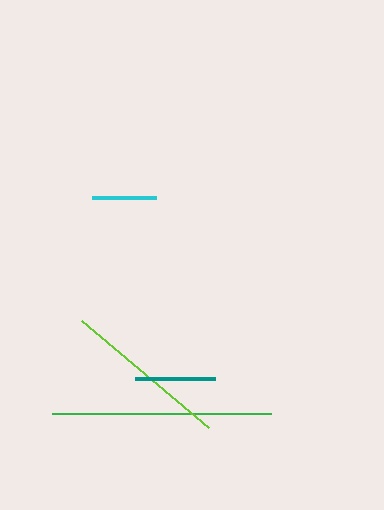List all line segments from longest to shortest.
From longest to shortest: green, lime, teal, cyan.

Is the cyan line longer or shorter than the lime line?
The lime line is longer than the cyan line.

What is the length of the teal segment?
The teal segment is approximately 81 pixels long.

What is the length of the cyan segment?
The cyan segment is approximately 64 pixels long.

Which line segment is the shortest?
The cyan line is the shortest at approximately 64 pixels.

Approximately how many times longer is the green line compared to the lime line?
The green line is approximately 1.3 times the length of the lime line.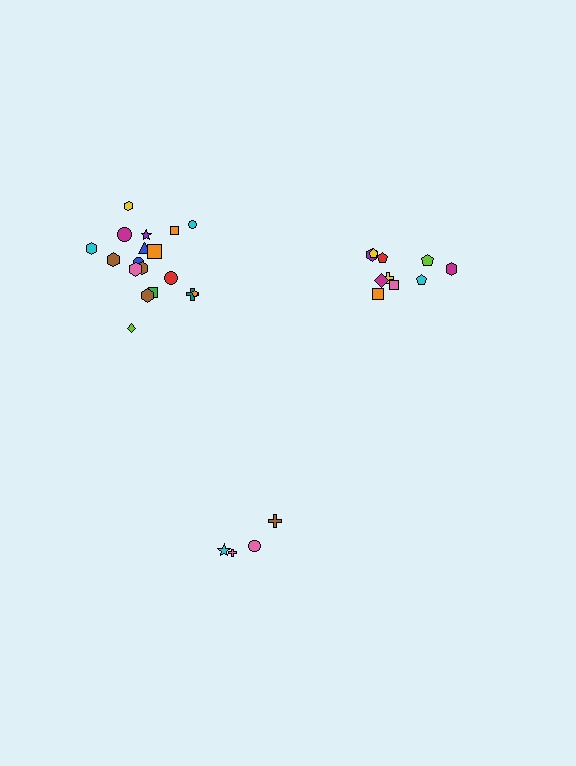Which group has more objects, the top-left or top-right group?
The top-left group.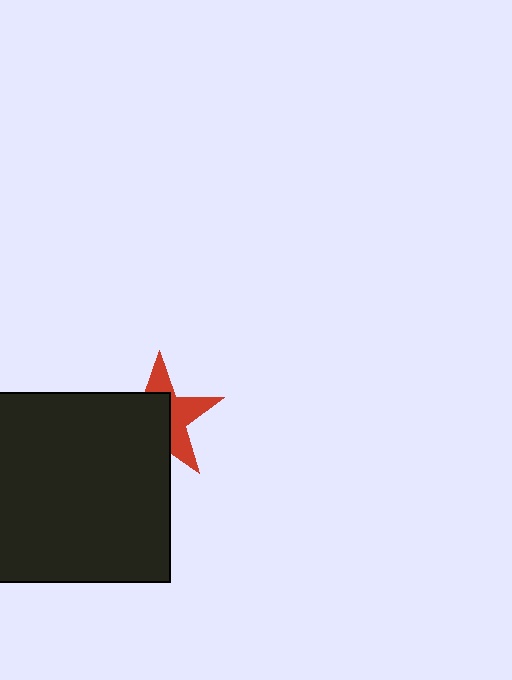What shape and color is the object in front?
The object in front is a black square.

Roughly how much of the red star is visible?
A small part of it is visible (roughly 43%).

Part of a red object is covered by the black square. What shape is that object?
It is a star.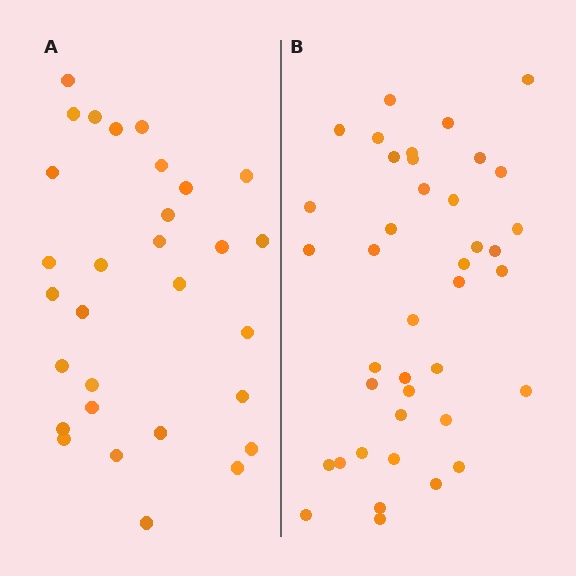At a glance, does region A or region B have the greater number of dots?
Region B (the right region) has more dots.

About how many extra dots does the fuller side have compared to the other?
Region B has roughly 10 or so more dots than region A.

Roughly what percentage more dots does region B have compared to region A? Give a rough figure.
About 35% more.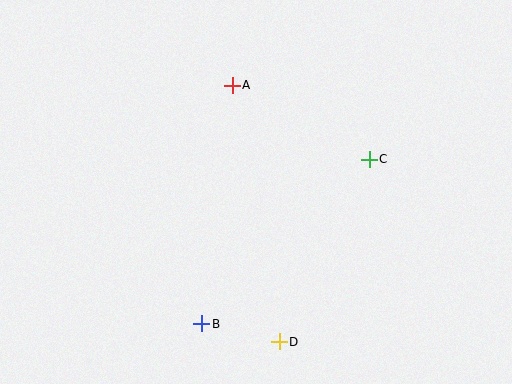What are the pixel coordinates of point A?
Point A is at (232, 85).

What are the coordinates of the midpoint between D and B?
The midpoint between D and B is at (241, 333).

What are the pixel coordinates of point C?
Point C is at (369, 159).